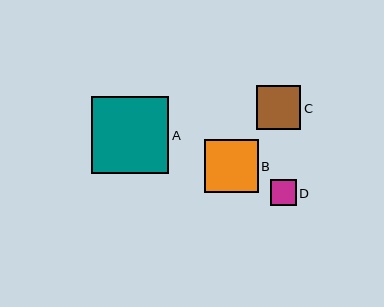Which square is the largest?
Square A is the largest with a size of approximately 77 pixels.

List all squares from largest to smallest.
From largest to smallest: A, B, C, D.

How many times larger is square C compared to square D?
Square C is approximately 1.7 times the size of square D.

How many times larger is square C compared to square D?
Square C is approximately 1.7 times the size of square D.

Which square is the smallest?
Square D is the smallest with a size of approximately 26 pixels.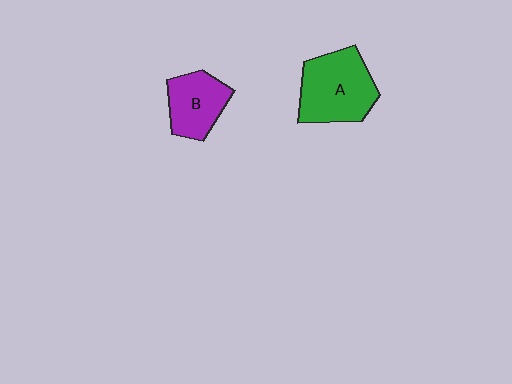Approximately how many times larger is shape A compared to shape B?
Approximately 1.4 times.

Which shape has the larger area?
Shape A (green).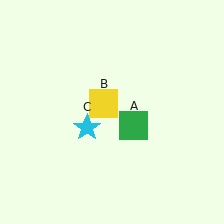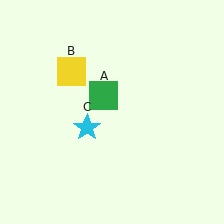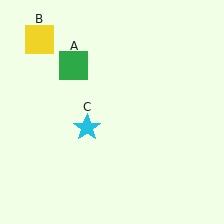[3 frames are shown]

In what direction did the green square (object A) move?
The green square (object A) moved up and to the left.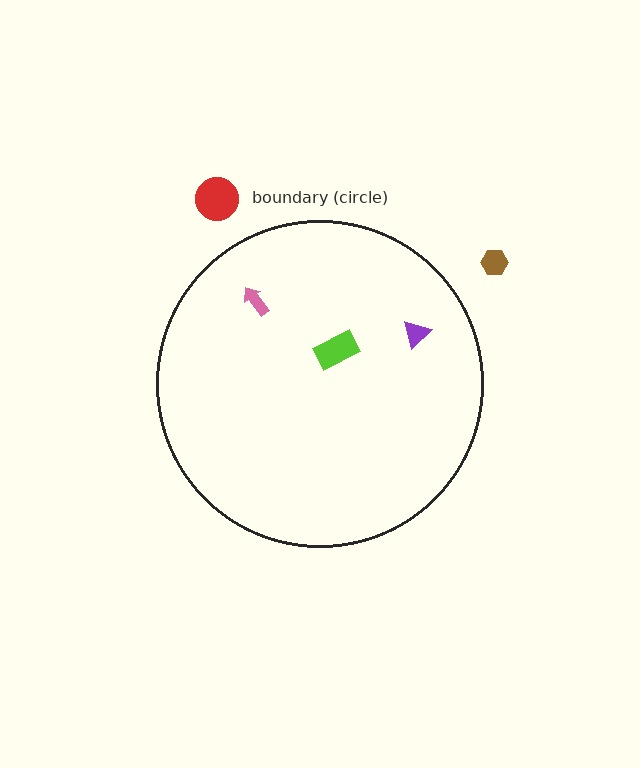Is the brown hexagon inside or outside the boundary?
Outside.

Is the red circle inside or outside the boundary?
Outside.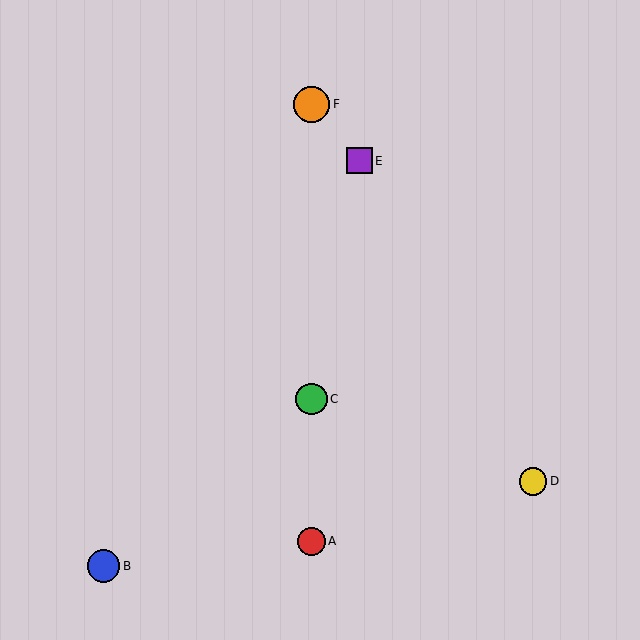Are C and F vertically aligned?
Yes, both are at x≈311.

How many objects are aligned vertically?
3 objects (A, C, F) are aligned vertically.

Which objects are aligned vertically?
Objects A, C, F are aligned vertically.